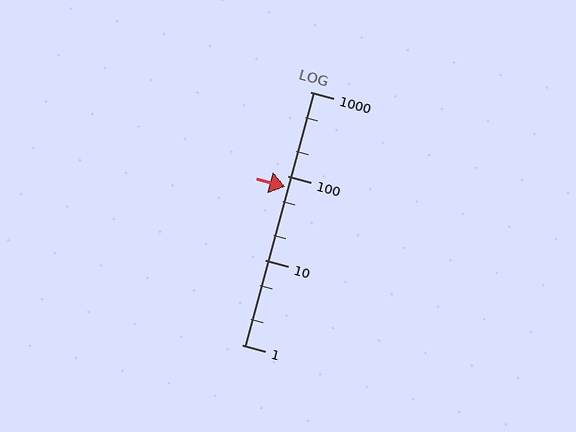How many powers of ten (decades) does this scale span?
The scale spans 3 decades, from 1 to 1000.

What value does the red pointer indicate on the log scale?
The pointer indicates approximately 74.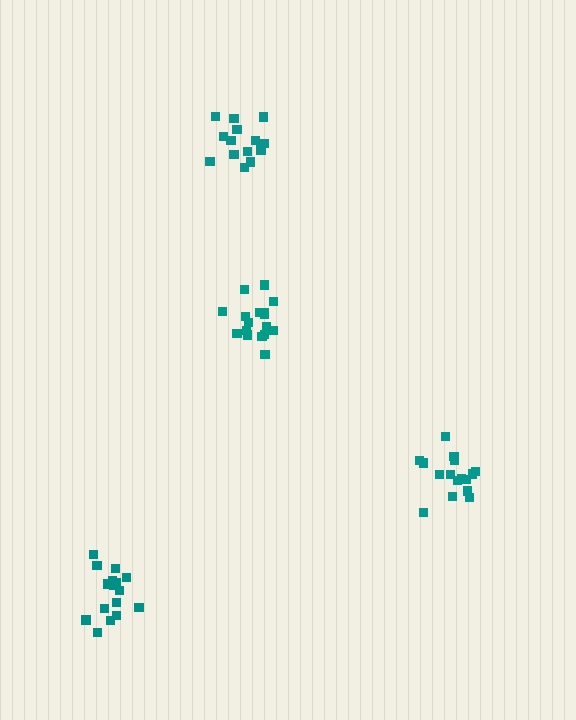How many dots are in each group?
Group 1: 17 dots, Group 2: 14 dots, Group 3: 16 dots, Group 4: 17 dots (64 total).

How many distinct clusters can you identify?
There are 4 distinct clusters.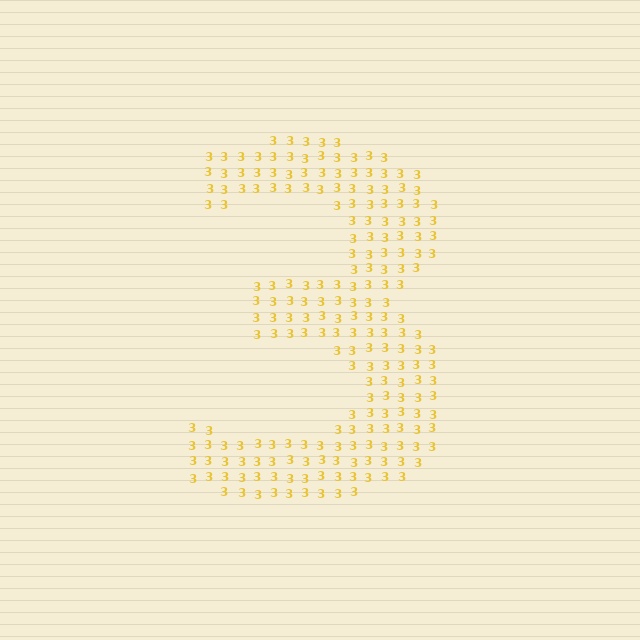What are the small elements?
The small elements are digit 3's.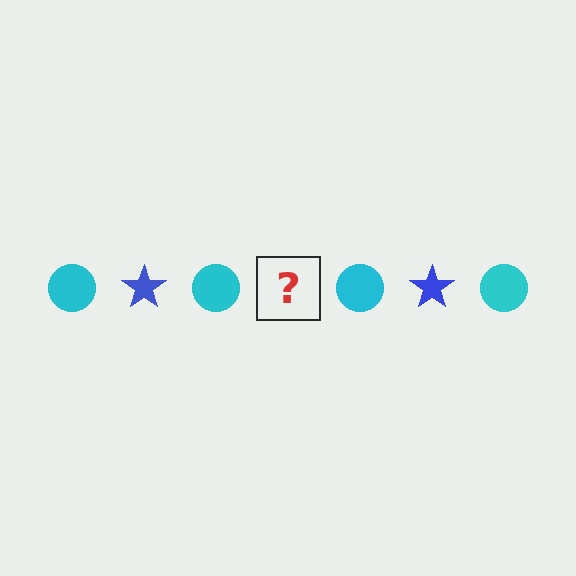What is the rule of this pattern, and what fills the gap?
The rule is that the pattern alternates between cyan circle and blue star. The gap should be filled with a blue star.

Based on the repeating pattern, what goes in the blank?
The blank should be a blue star.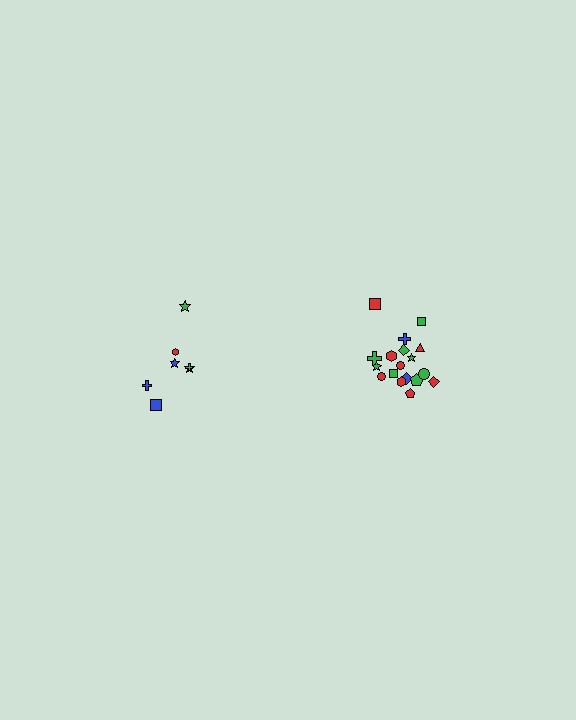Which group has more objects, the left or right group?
The right group.